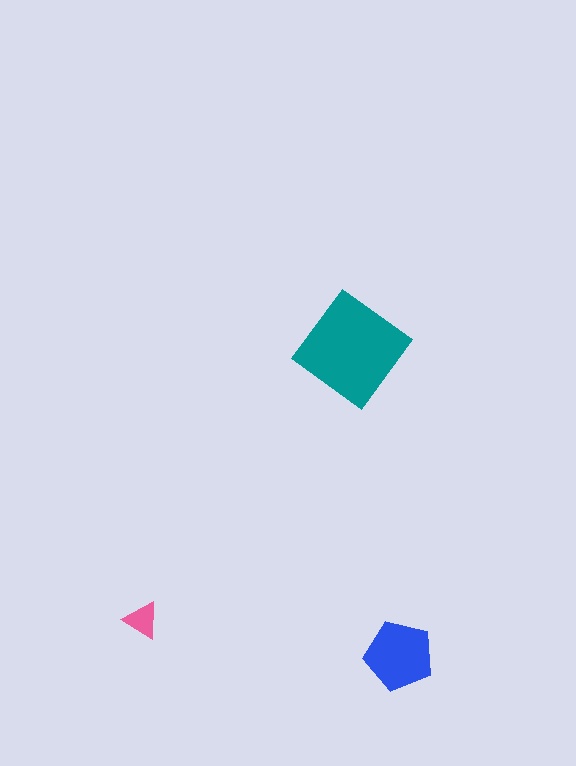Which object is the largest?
The teal diamond.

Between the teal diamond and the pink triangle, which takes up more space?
The teal diamond.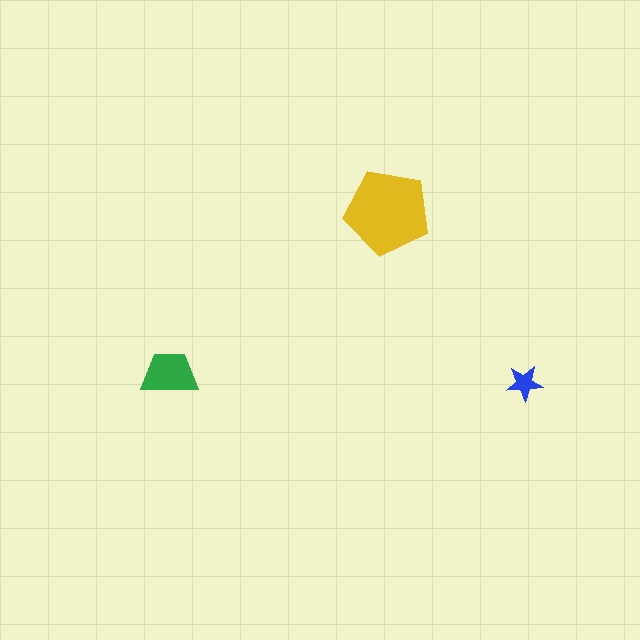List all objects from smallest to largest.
The blue star, the green trapezoid, the yellow pentagon.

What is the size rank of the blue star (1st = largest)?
3rd.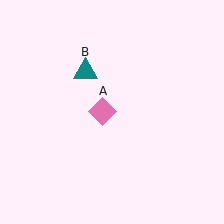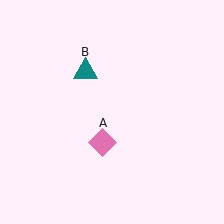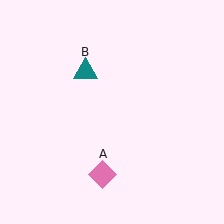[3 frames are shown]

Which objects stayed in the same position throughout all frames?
Teal triangle (object B) remained stationary.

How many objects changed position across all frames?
1 object changed position: pink diamond (object A).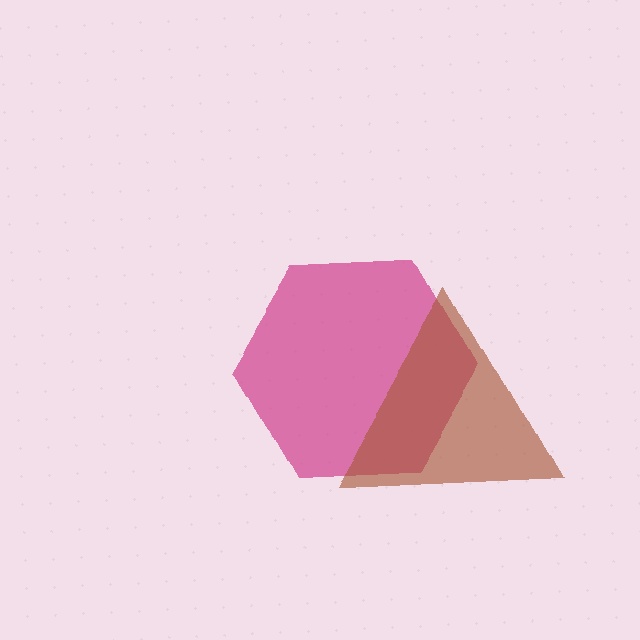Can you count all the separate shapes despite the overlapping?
Yes, there are 2 separate shapes.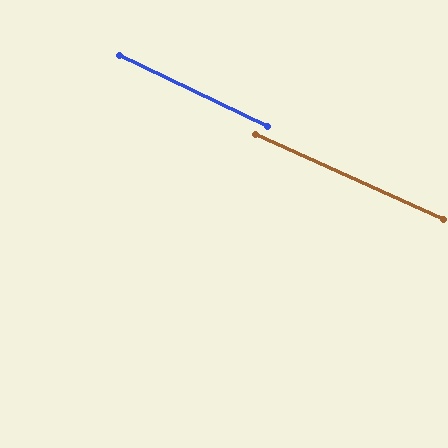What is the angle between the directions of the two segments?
Approximately 1 degree.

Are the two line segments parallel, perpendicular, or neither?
Parallel — their directions differ by only 1.1°.